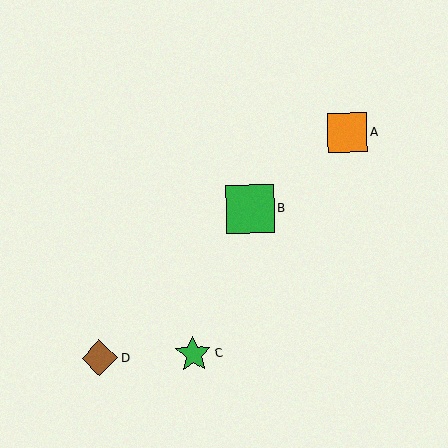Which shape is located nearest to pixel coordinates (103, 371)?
The brown diamond (labeled D) at (100, 358) is nearest to that location.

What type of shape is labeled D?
Shape D is a brown diamond.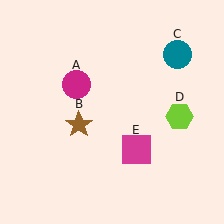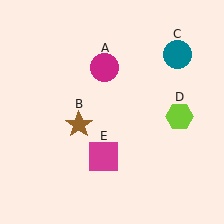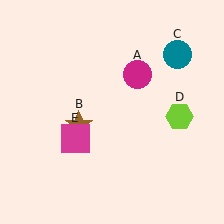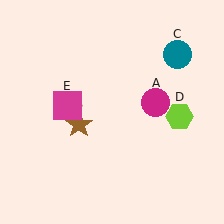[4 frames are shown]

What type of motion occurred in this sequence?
The magenta circle (object A), magenta square (object E) rotated clockwise around the center of the scene.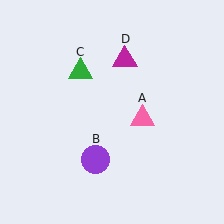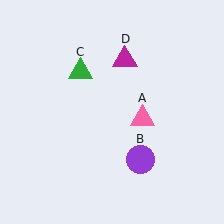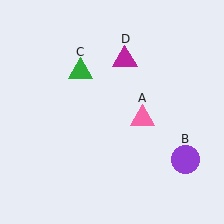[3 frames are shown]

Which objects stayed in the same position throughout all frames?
Pink triangle (object A) and green triangle (object C) and magenta triangle (object D) remained stationary.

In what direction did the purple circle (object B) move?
The purple circle (object B) moved right.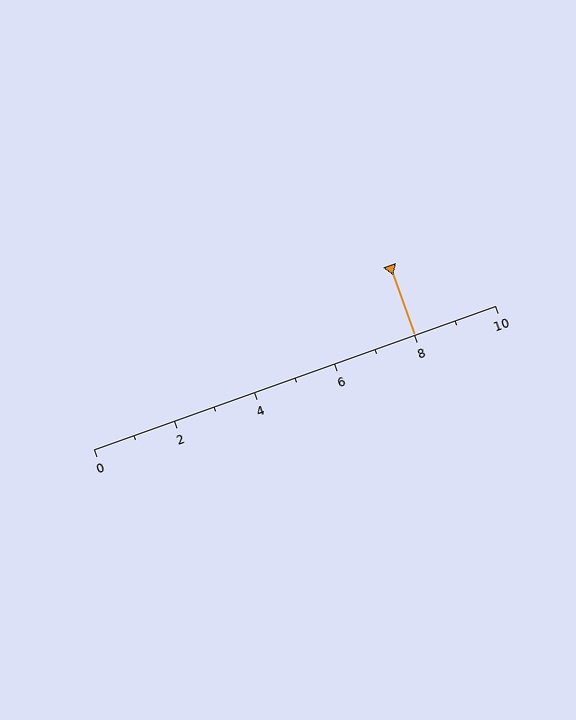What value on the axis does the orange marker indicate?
The marker indicates approximately 8.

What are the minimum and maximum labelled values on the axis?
The axis runs from 0 to 10.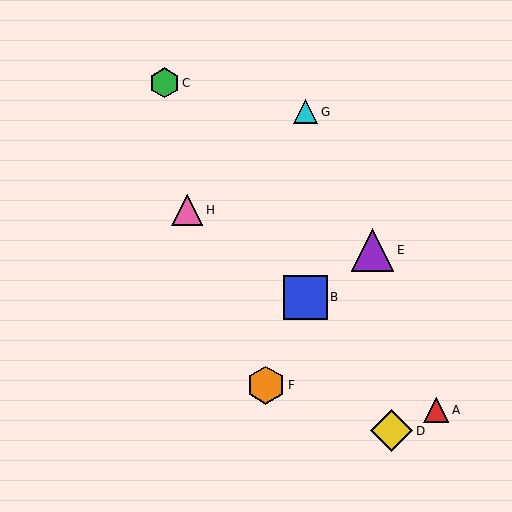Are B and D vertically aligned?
No, B is at x≈306 and D is at x≈392.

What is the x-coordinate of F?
Object F is at x≈266.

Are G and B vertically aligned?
Yes, both are at x≈306.